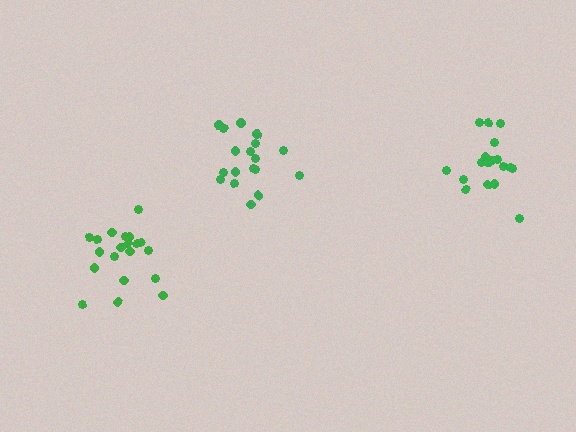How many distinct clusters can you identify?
There are 3 distinct clusters.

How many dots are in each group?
Group 1: 19 dots, Group 2: 19 dots, Group 3: 20 dots (58 total).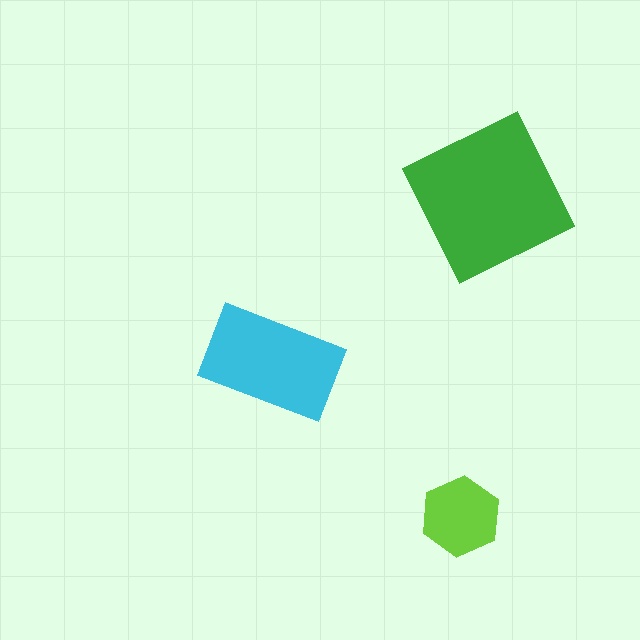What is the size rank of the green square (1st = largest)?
1st.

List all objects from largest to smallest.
The green square, the cyan rectangle, the lime hexagon.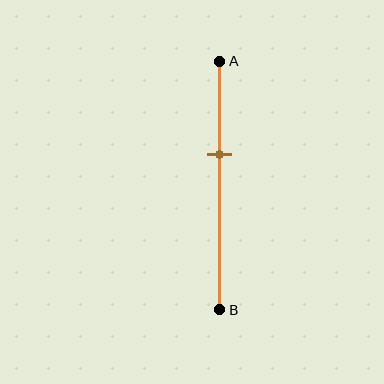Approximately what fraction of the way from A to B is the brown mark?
The brown mark is approximately 40% of the way from A to B.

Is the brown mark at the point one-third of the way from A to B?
No, the mark is at about 40% from A, not at the 33% one-third point.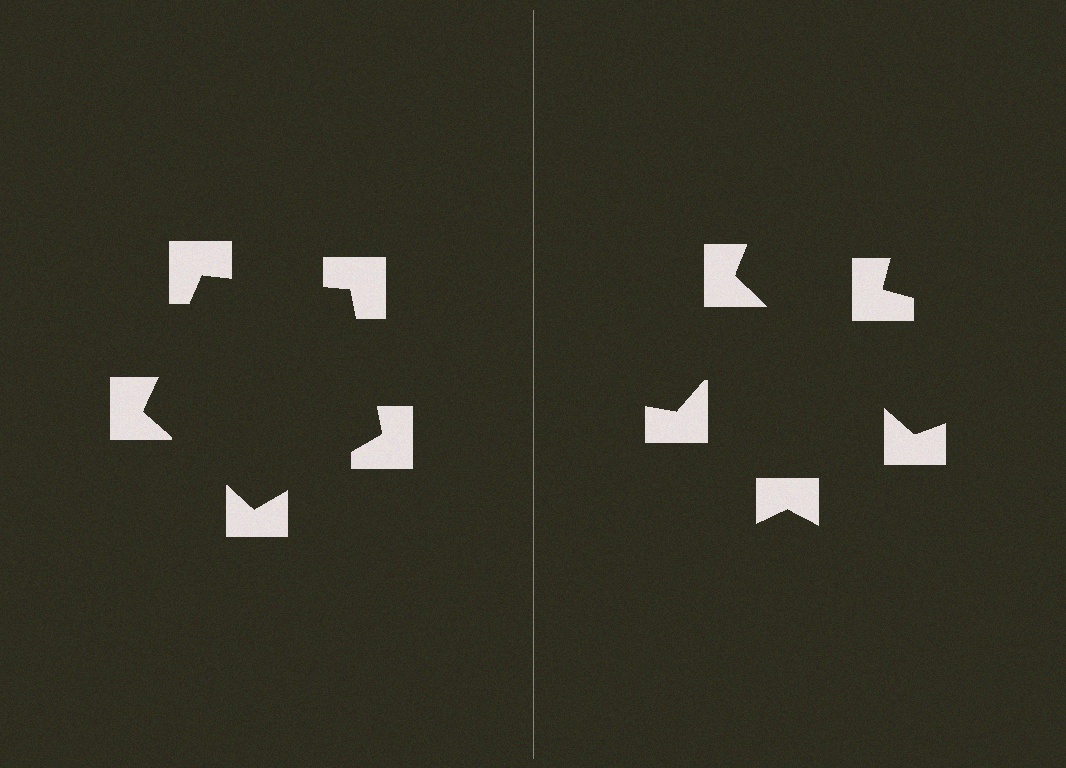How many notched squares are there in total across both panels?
10 — 5 on each side.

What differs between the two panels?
The notched squares are positioned identically on both sides; only the wedge orientations differ. On the left they align to a pentagon; on the right they are misaligned.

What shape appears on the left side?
An illusory pentagon.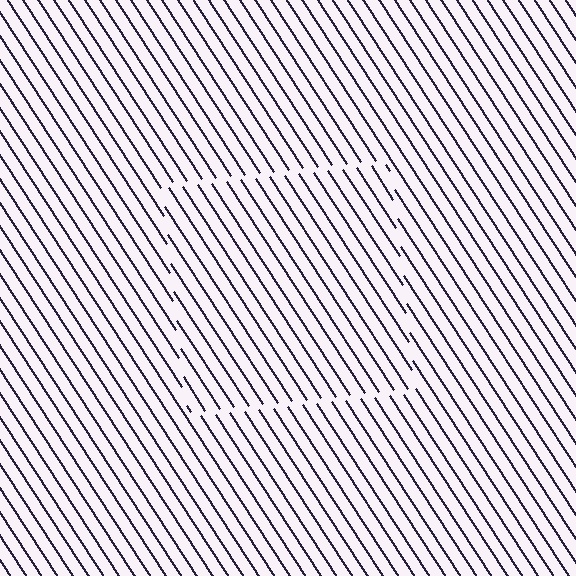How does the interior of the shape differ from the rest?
The interior of the shape contains the same grating, shifted by half a period — the contour is defined by the phase discontinuity where line-ends from the inner and outer gratings abut.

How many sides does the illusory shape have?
4 sides — the line-ends trace a square.